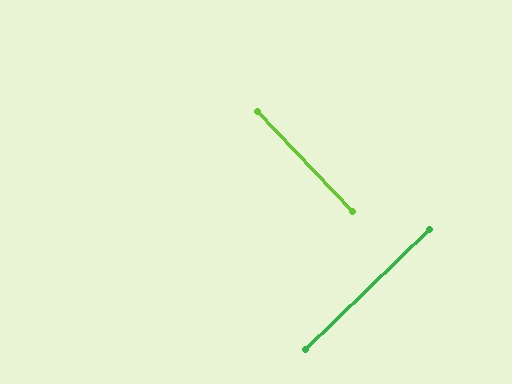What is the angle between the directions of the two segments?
Approximately 90 degrees.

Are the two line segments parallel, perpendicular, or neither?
Perpendicular — they meet at approximately 90°.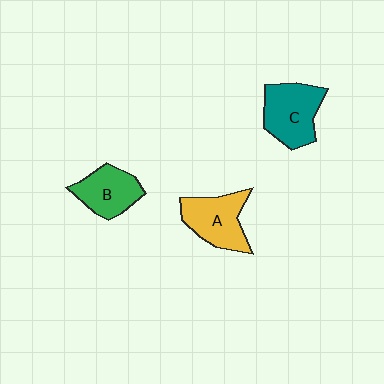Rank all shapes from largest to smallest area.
From largest to smallest: C (teal), A (yellow), B (green).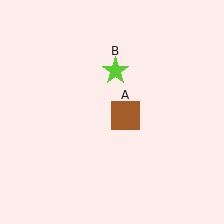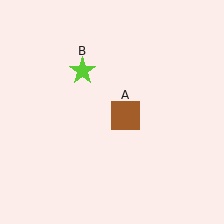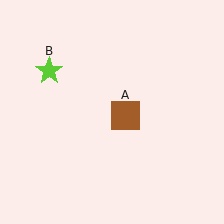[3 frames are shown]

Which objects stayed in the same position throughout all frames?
Brown square (object A) remained stationary.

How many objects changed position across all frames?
1 object changed position: lime star (object B).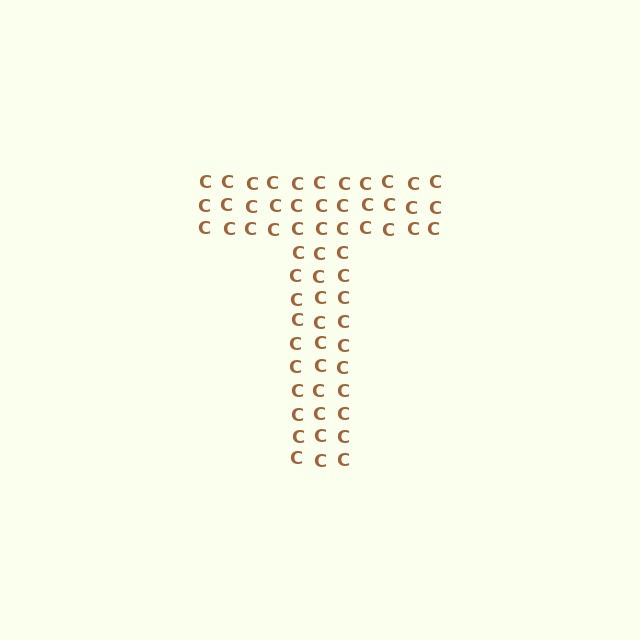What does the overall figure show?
The overall figure shows the letter T.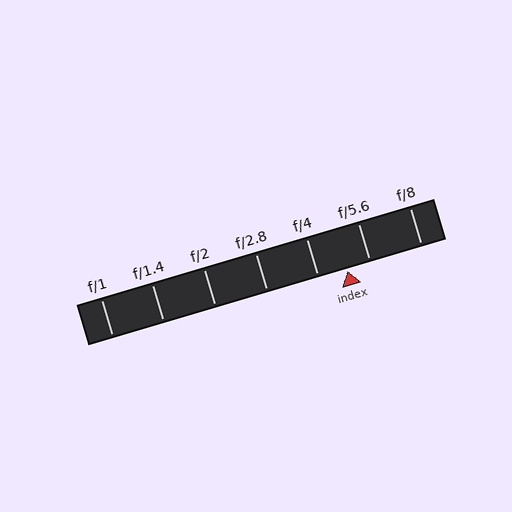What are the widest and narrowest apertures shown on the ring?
The widest aperture shown is f/1 and the narrowest is f/8.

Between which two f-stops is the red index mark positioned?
The index mark is between f/4 and f/5.6.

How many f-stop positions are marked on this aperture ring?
There are 7 f-stop positions marked.